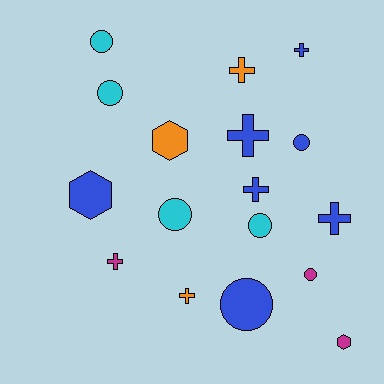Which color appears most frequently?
Blue, with 7 objects.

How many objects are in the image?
There are 17 objects.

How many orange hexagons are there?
There is 1 orange hexagon.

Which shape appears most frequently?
Cross, with 7 objects.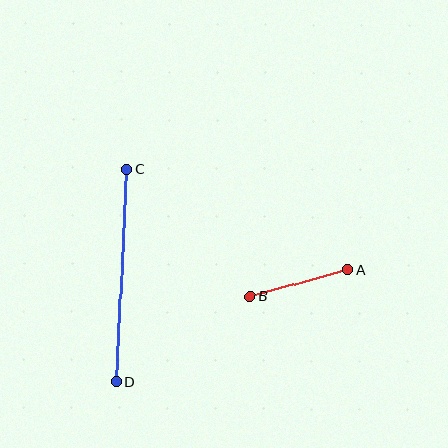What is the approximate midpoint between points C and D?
The midpoint is at approximately (122, 276) pixels.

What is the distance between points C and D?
The distance is approximately 213 pixels.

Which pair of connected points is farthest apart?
Points C and D are farthest apart.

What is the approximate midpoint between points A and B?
The midpoint is at approximately (299, 283) pixels.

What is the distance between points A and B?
The distance is approximately 101 pixels.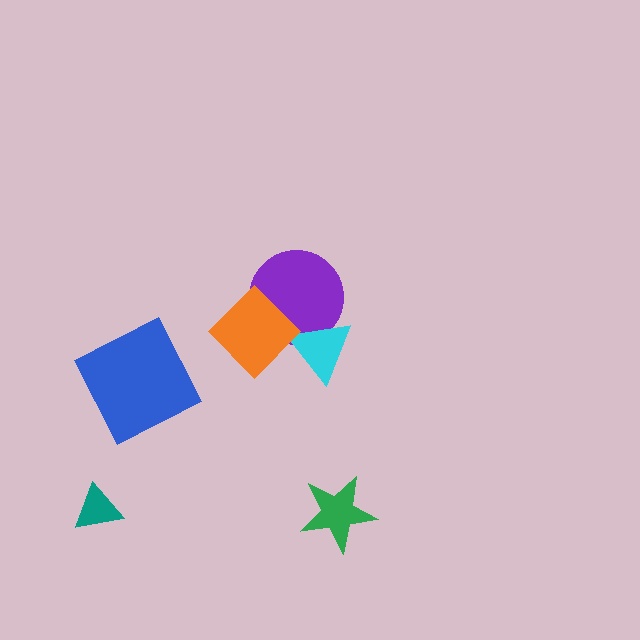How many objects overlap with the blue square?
0 objects overlap with the blue square.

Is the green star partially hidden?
No, no other shape covers it.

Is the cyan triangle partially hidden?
Yes, it is partially covered by another shape.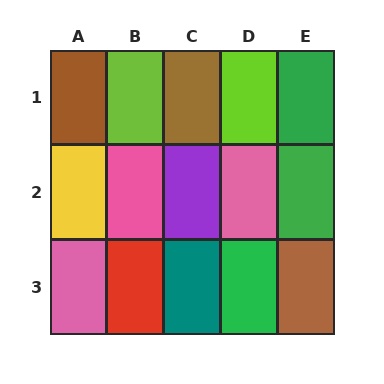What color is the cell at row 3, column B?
Red.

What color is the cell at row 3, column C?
Teal.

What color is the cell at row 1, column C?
Brown.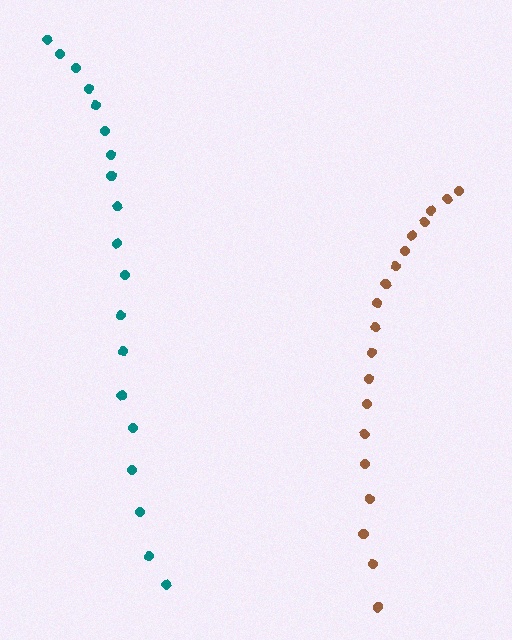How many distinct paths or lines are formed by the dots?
There are 2 distinct paths.